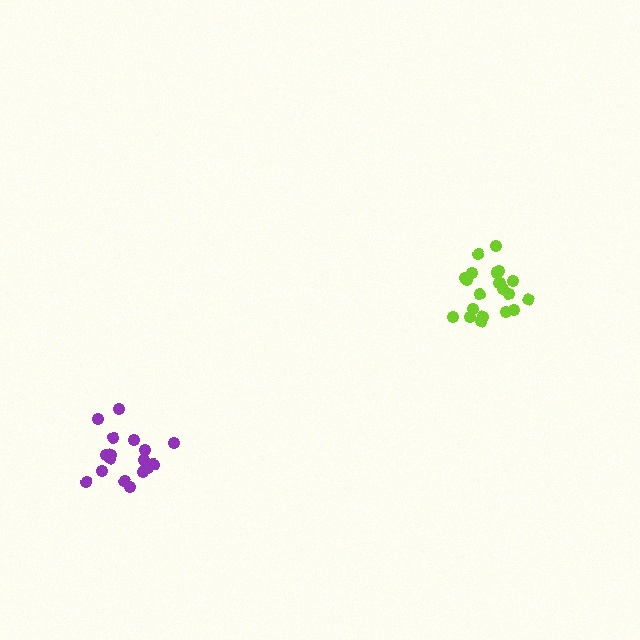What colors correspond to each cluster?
The clusters are colored: lime, purple.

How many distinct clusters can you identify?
There are 2 distinct clusters.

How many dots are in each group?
Group 1: 21 dots, Group 2: 18 dots (39 total).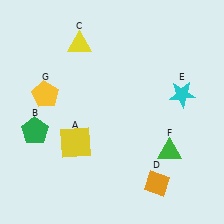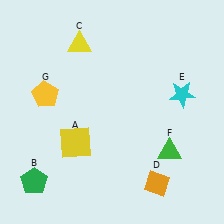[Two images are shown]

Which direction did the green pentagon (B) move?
The green pentagon (B) moved down.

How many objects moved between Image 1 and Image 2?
1 object moved between the two images.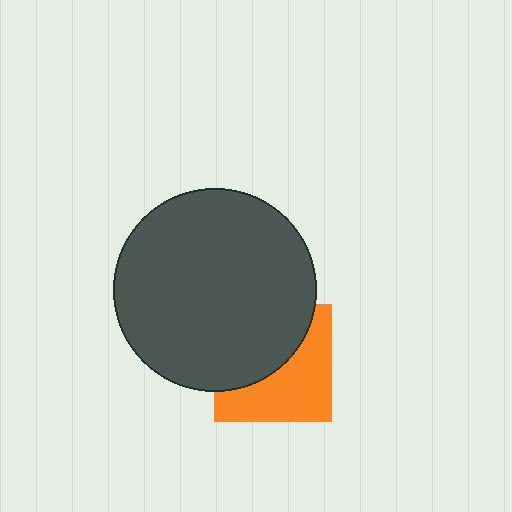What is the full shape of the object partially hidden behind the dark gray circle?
The partially hidden object is an orange square.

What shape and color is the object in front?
The object in front is a dark gray circle.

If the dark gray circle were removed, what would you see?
You would see the complete orange square.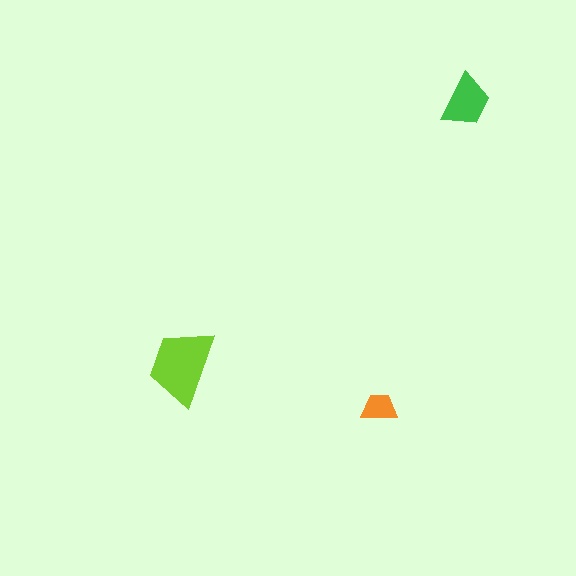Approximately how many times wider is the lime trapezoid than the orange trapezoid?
About 2 times wider.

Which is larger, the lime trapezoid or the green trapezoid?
The lime one.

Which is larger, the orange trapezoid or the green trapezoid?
The green one.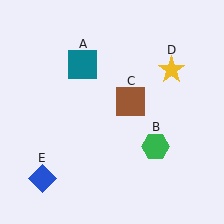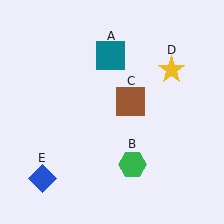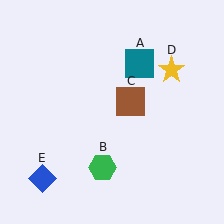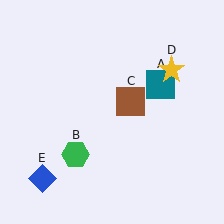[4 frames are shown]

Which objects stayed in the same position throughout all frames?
Brown square (object C) and yellow star (object D) and blue diamond (object E) remained stationary.